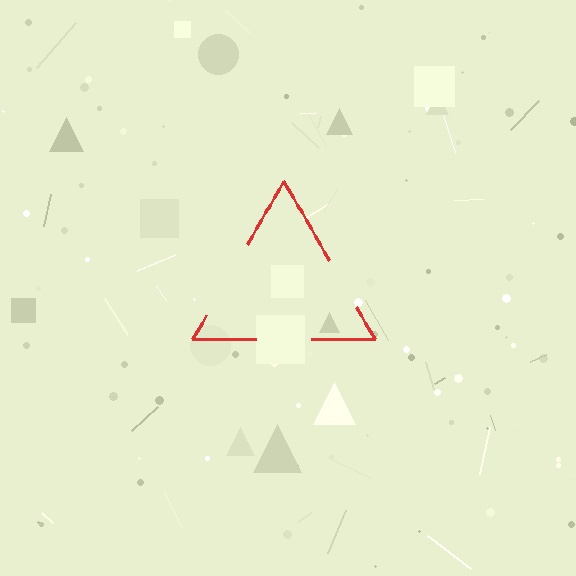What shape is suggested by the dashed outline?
The dashed outline suggests a triangle.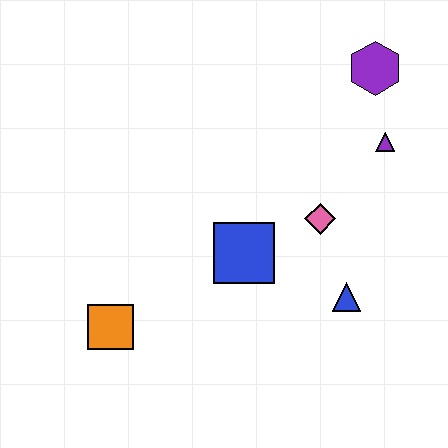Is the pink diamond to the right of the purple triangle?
No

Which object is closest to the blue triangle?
The pink diamond is closest to the blue triangle.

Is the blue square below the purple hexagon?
Yes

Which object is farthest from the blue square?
The purple hexagon is farthest from the blue square.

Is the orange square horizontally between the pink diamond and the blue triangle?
No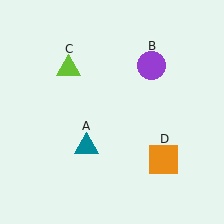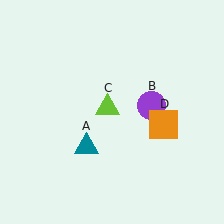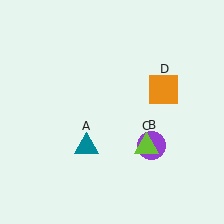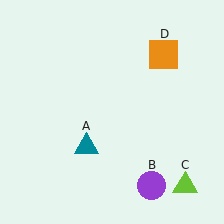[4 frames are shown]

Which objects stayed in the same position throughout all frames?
Teal triangle (object A) remained stationary.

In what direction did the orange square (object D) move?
The orange square (object D) moved up.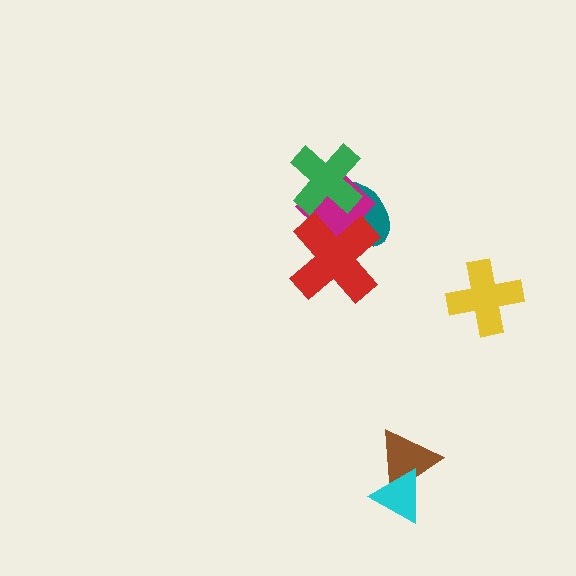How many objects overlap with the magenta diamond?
3 objects overlap with the magenta diamond.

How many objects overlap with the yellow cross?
0 objects overlap with the yellow cross.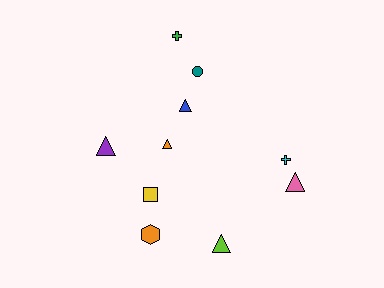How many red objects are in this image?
There are no red objects.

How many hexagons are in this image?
There is 1 hexagon.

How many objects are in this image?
There are 10 objects.